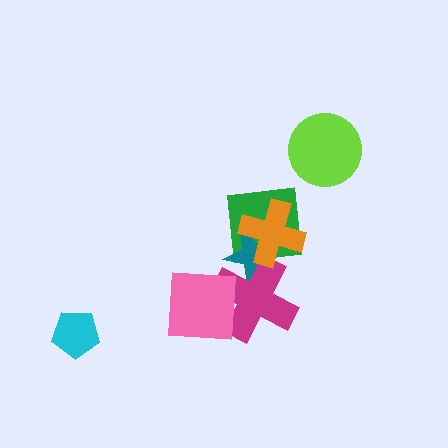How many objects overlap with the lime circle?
0 objects overlap with the lime circle.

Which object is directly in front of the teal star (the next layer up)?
The magenta cross is directly in front of the teal star.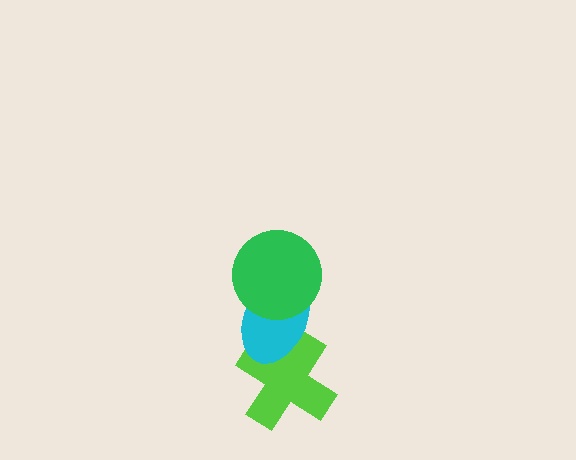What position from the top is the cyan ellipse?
The cyan ellipse is 2nd from the top.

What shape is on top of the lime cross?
The cyan ellipse is on top of the lime cross.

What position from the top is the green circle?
The green circle is 1st from the top.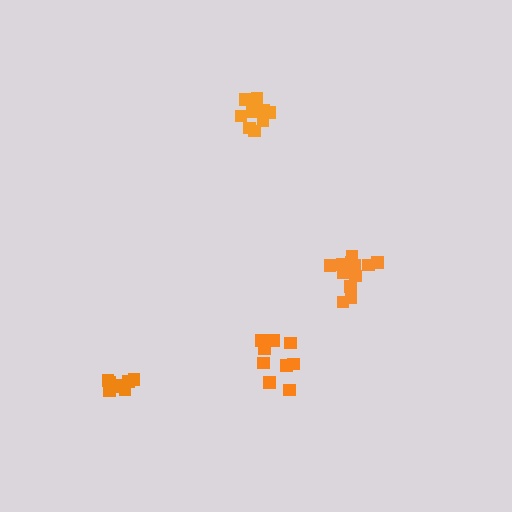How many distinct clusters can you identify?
There are 4 distinct clusters.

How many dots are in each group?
Group 1: 8 dots, Group 2: 14 dots, Group 3: 9 dots, Group 4: 9 dots (40 total).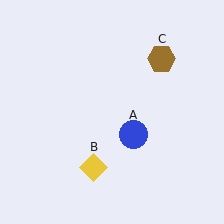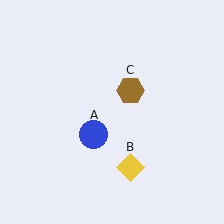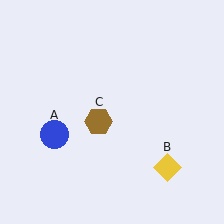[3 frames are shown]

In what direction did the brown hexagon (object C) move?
The brown hexagon (object C) moved down and to the left.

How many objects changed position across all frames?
3 objects changed position: blue circle (object A), yellow diamond (object B), brown hexagon (object C).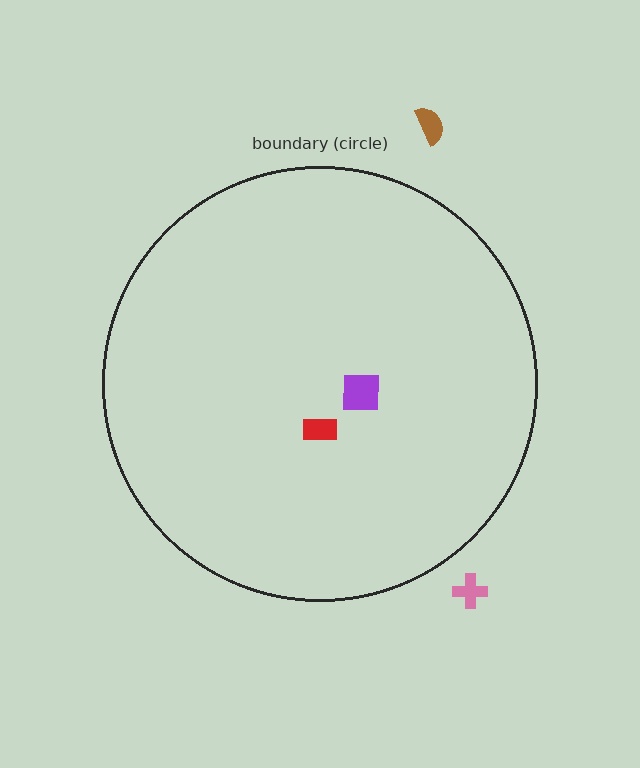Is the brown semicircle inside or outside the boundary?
Outside.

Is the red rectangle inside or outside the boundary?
Inside.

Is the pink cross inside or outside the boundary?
Outside.